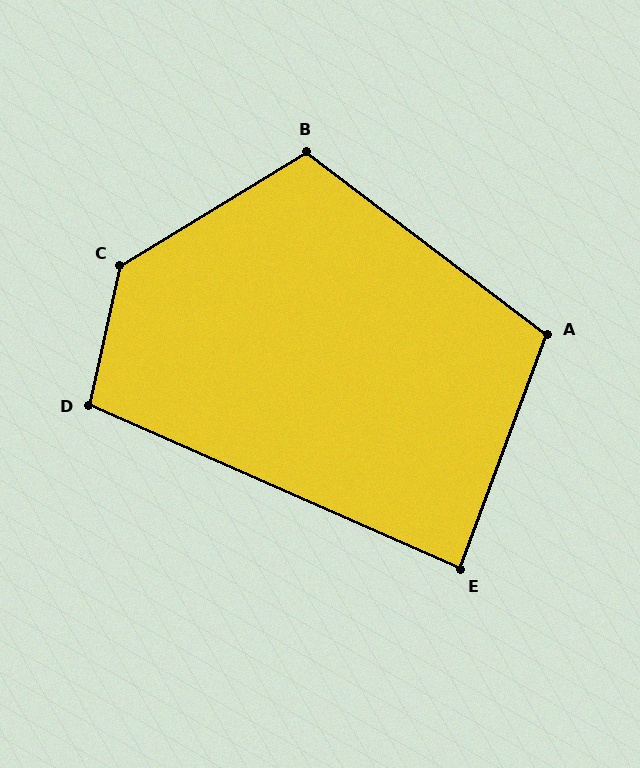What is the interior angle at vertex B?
Approximately 111 degrees (obtuse).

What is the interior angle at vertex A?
Approximately 107 degrees (obtuse).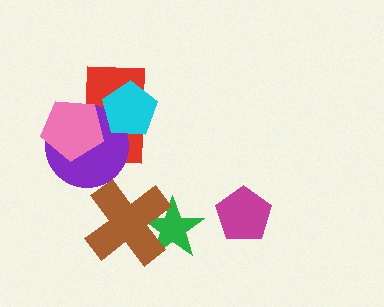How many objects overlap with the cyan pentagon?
2 objects overlap with the cyan pentagon.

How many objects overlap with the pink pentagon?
2 objects overlap with the pink pentagon.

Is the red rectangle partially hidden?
Yes, it is partially covered by another shape.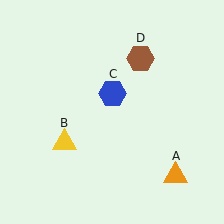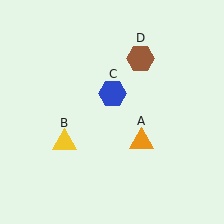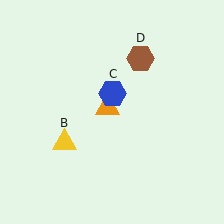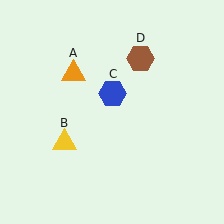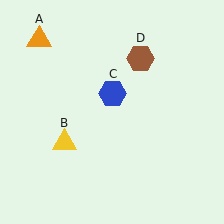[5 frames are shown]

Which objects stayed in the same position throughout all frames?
Yellow triangle (object B) and blue hexagon (object C) and brown hexagon (object D) remained stationary.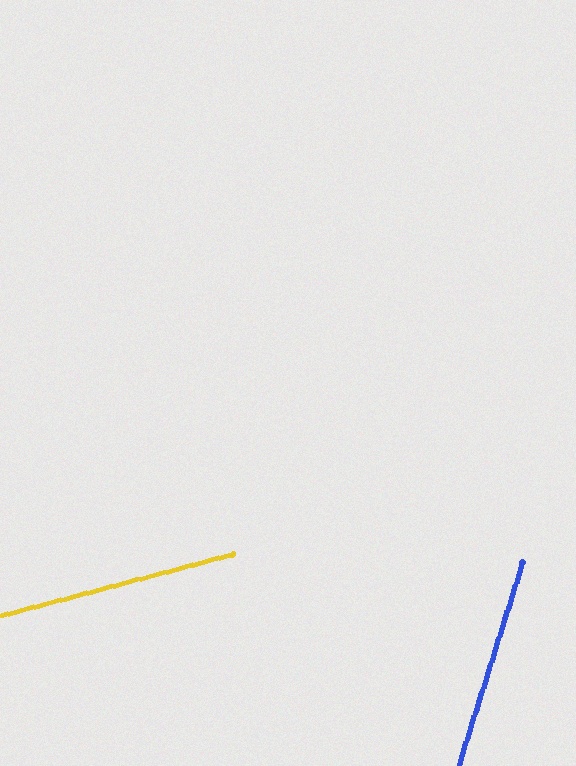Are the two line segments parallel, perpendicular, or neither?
Neither parallel nor perpendicular — they differ by about 58°.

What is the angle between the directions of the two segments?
Approximately 58 degrees.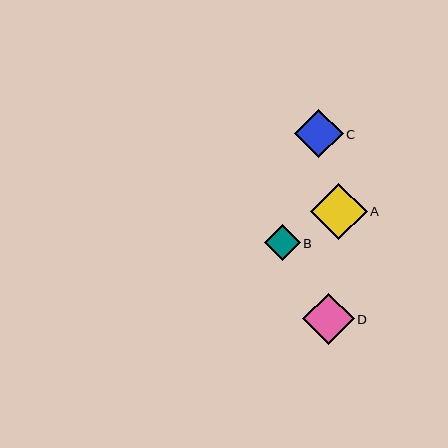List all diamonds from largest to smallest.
From largest to smallest: A, D, C, B.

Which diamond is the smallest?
Diamond B is the smallest with a size of approximately 36 pixels.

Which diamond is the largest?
Diamond A is the largest with a size of approximately 57 pixels.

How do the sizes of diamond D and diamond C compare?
Diamond D and diamond C are approximately the same size.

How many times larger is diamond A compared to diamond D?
Diamond A is approximately 1.1 times the size of diamond D.